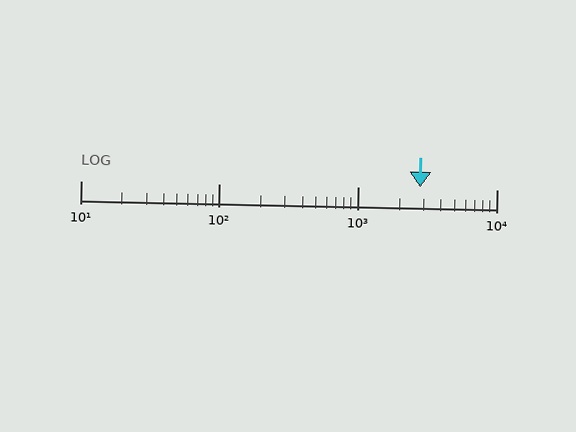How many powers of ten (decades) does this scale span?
The scale spans 3 decades, from 10 to 10000.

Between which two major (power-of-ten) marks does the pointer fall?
The pointer is between 1000 and 10000.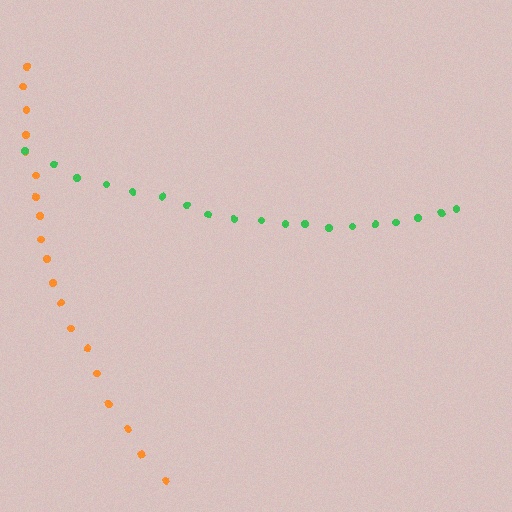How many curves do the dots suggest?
There are 2 distinct paths.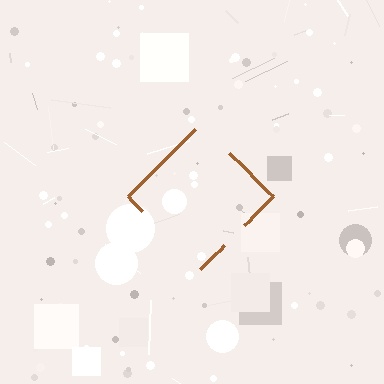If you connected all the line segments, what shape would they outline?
They would outline a diamond.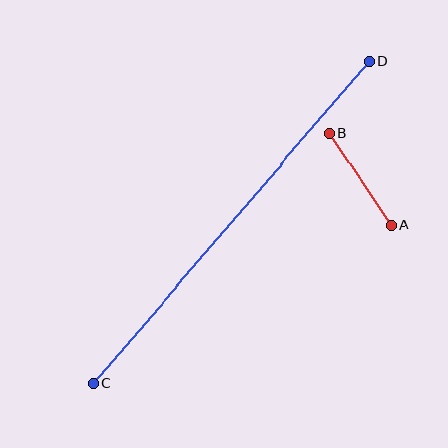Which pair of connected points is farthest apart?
Points C and D are farthest apart.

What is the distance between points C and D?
The distance is approximately 424 pixels.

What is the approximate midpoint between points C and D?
The midpoint is at approximately (231, 222) pixels.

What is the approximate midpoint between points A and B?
The midpoint is at approximately (361, 179) pixels.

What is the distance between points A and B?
The distance is approximately 111 pixels.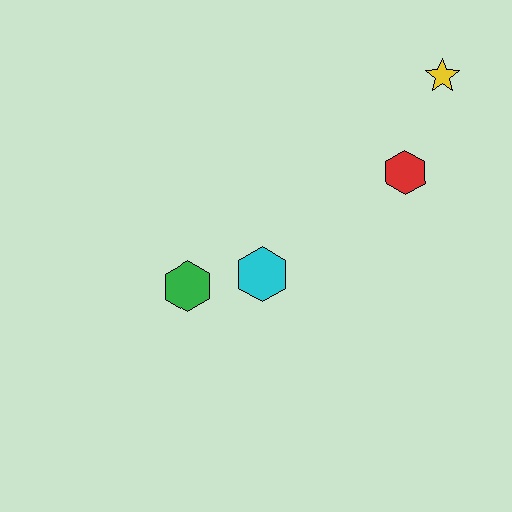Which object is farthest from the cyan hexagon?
The yellow star is farthest from the cyan hexagon.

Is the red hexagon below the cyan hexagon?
No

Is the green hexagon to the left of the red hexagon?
Yes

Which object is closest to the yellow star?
The red hexagon is closest to the yellow star.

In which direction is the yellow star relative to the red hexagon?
The yellow star is above the red hexagon.